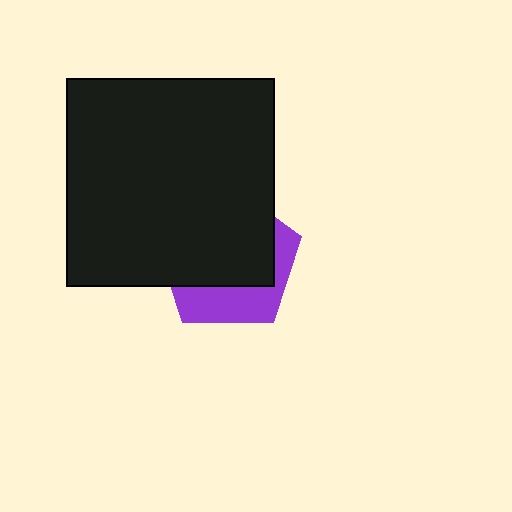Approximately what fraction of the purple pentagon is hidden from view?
Roughly 66% of the purple pentagon is hidden behind the black square.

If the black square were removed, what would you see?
You would see the complete purple pentagon.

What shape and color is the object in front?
The object in front is a black square.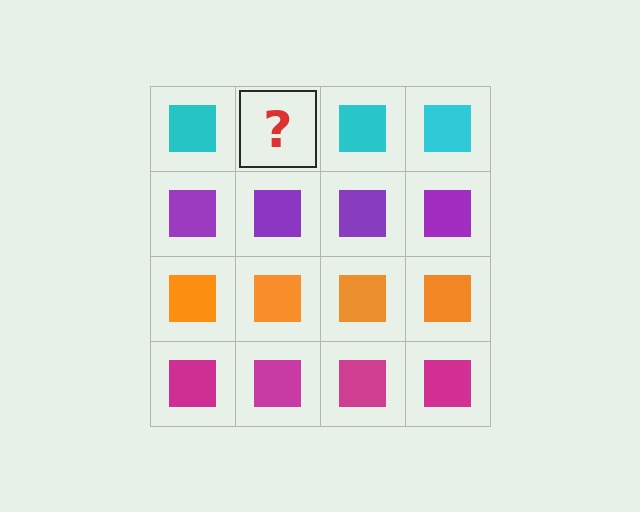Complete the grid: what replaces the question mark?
The question mark should be replaced with a cyan square.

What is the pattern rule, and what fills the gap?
The rule is that each row has a consistent color. The gap should be filled with a cyan square.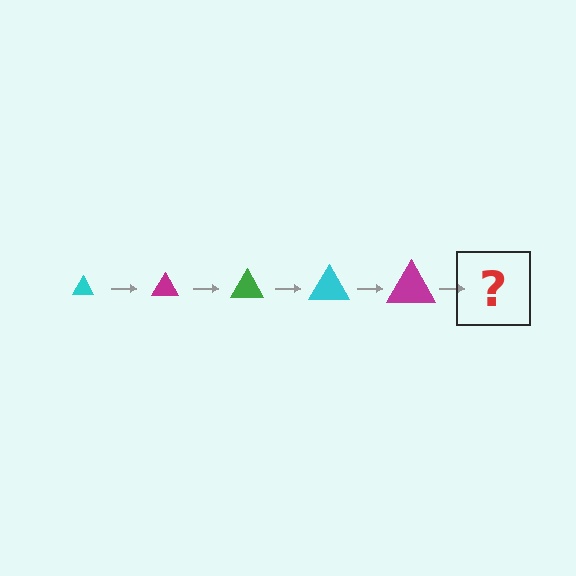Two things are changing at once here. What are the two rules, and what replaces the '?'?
The two rules are that the triangle grows larger each step and the color cycles through cyan, magenta, and green. The '?' should be a green triangle, larger than the previous one.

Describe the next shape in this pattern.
It should be a green triangle, larger than the previous one.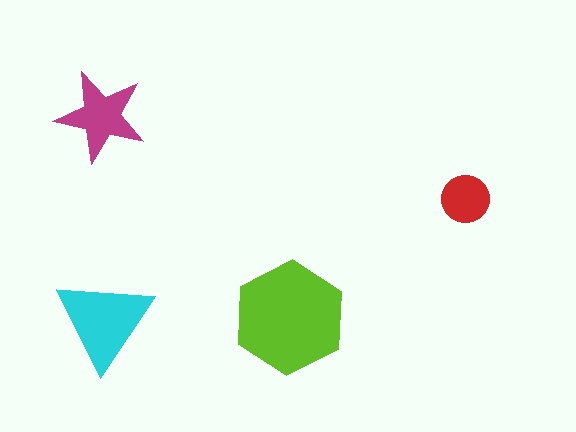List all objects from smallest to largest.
The red circle, the magenta star, the cyan triangle, the lime hexagon.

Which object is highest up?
The magenta star is topmost.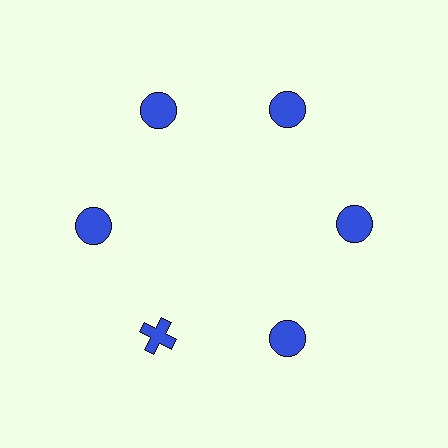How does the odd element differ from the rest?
It has a different shape: cross instead of circle.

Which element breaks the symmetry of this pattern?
The blue cross at roughly the 7 o'clock position breaks the symmetry. All other shapes are blue circles.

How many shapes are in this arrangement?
There are 6 shapes arranged in a ring pattern.